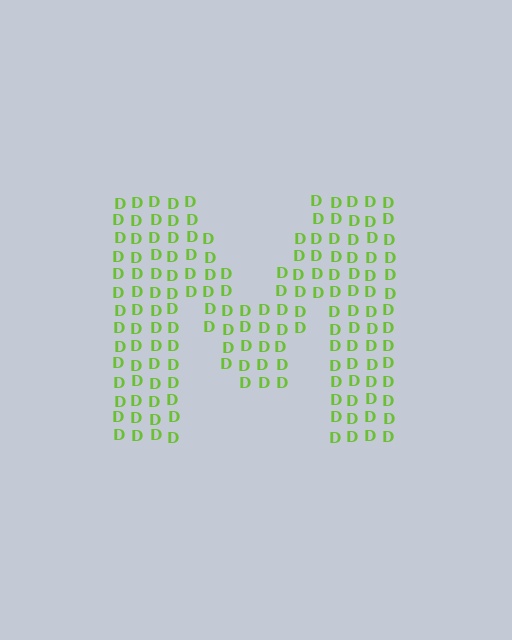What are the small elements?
The small elements are letter D's.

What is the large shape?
The large shape is the letter M.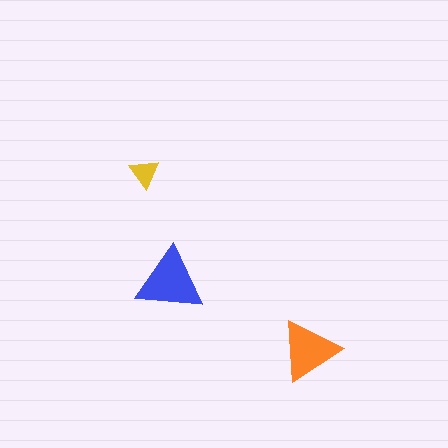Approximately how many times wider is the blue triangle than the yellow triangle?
About 2.5 times wider.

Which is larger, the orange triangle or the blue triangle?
The blue one.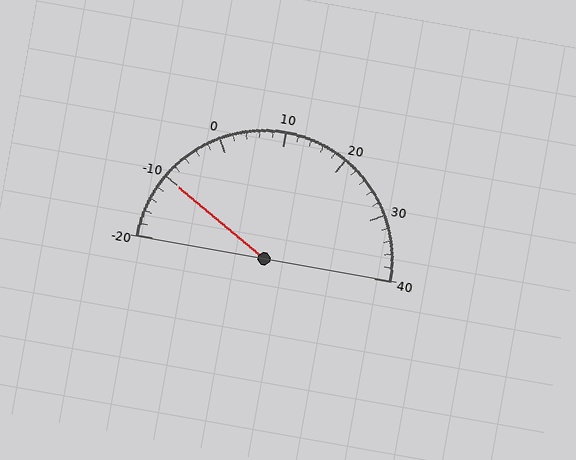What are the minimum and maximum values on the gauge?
The gauge ranges from -20 to 40.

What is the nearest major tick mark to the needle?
The nearest major tick mark is -10.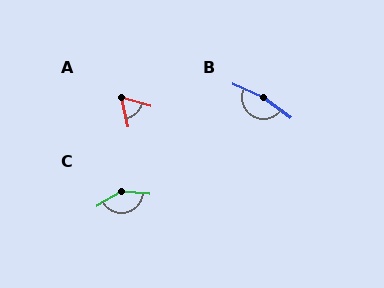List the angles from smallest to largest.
A (63°), C (143°), B (167°).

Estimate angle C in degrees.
Approximately 143 degrees.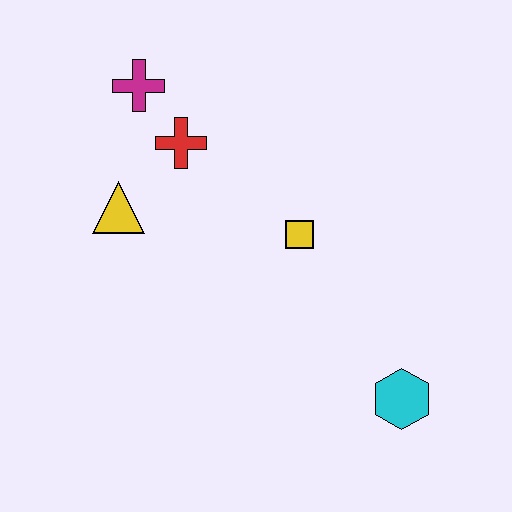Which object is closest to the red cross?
The magenta cross is closest to the red cross.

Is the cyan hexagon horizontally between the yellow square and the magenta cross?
No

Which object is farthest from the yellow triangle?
The cyan hexagon is farthest from the yellow triangle.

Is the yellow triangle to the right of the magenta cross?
No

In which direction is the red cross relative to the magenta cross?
The red cross is below the magenta cross.